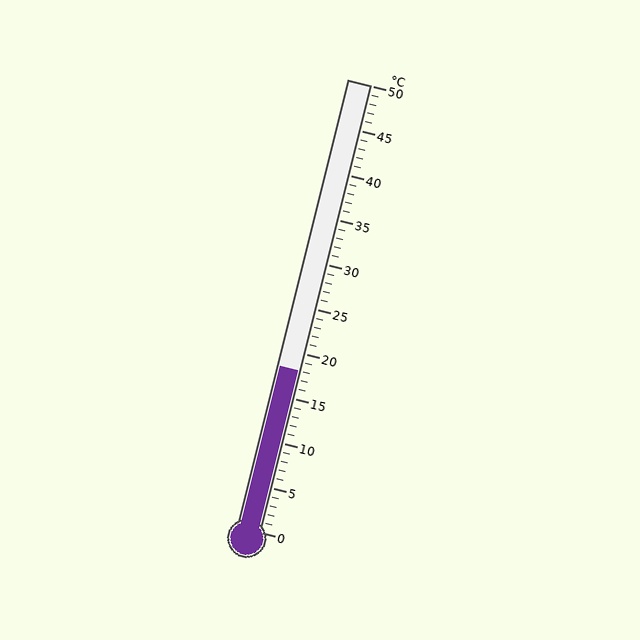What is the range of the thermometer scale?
The thermometer scale ranges from 0°C to 50°C.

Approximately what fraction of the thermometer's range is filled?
The thermometer is filled to approximately 35% of its range.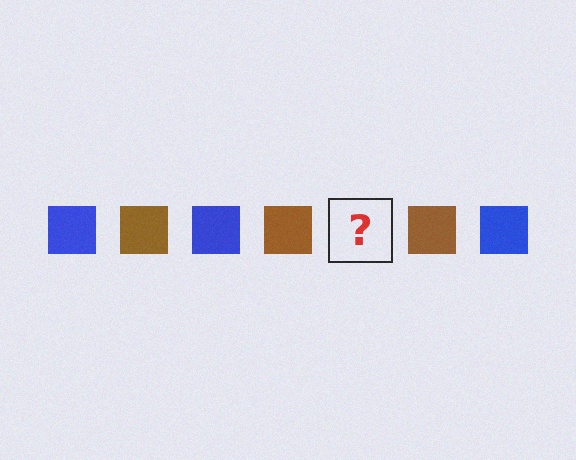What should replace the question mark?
The question mark should be replaced with a blue square.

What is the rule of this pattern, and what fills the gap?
The rule is that the pattern cycles through blue, brown squares. The gap should be filled with a blue square.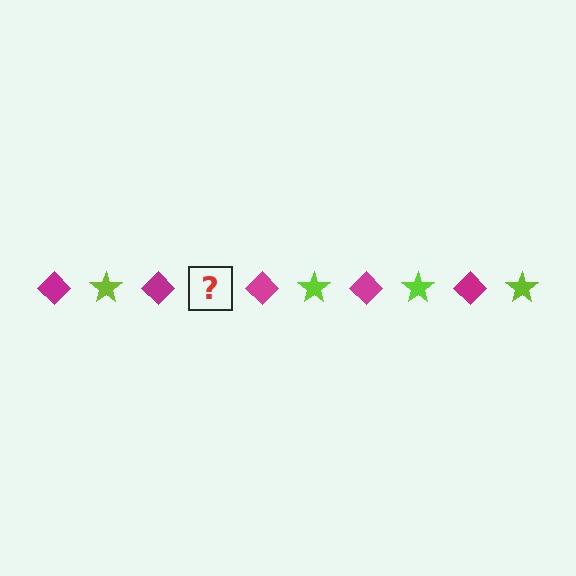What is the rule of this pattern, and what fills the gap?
The rule is that the pattern alternates between magenta diamond and lime star. The gap should be filled with a lime star.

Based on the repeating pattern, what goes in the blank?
The blank should be a lime star.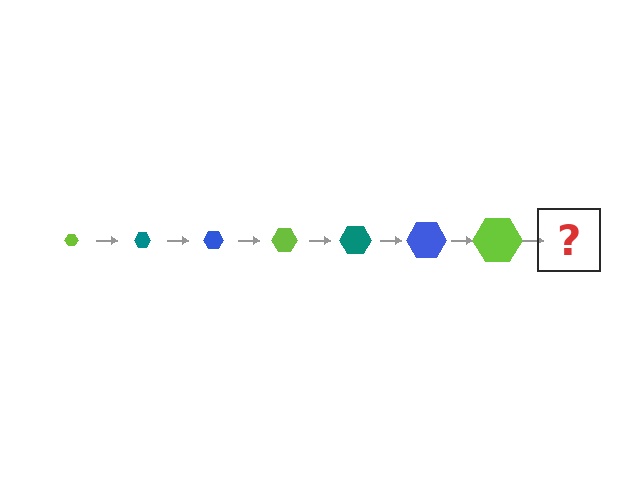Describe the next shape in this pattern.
It should be a teal hexagon, larger than the previous one.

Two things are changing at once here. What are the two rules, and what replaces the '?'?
The two rules are that the hexagon grows larger each step and the color cycles through lime, teal, and blue. The '?' should be a teal hexagon, larger than the previous one.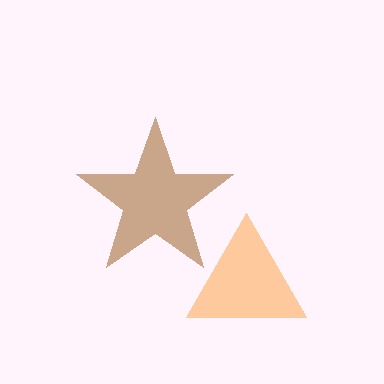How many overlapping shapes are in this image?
There are 2 overlapping shapes in the image.